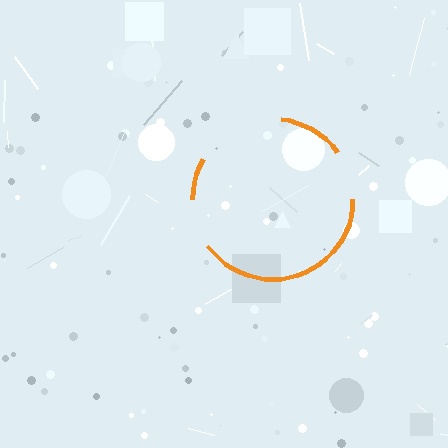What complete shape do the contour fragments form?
The contour fragments form a circle.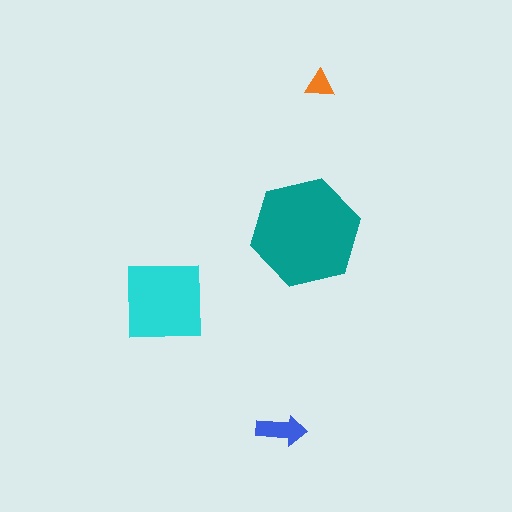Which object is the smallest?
The orange triangle.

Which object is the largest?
The teal hexagon.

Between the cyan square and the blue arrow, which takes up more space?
The cyan square.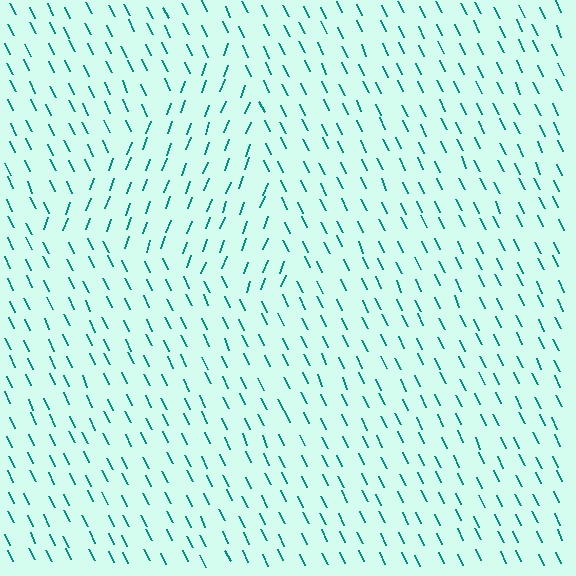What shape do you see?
I see a triangle.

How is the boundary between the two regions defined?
The boundary is defined purely by a change in line orientation (approximately 45 degrees difference). All lines are the same color and thickness.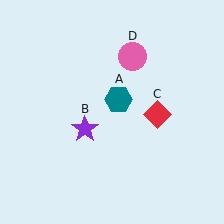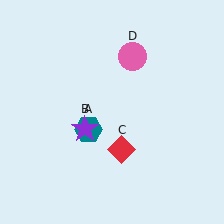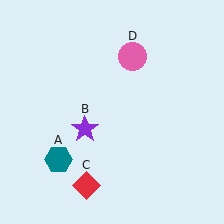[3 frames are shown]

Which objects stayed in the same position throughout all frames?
Purple star (object B) and pink circle (object D) remained stationary.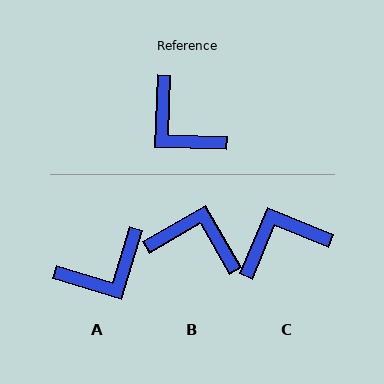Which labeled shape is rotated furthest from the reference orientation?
B, about 148 degrees away.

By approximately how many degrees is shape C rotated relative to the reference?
Approximately 110 degrees clockwise.